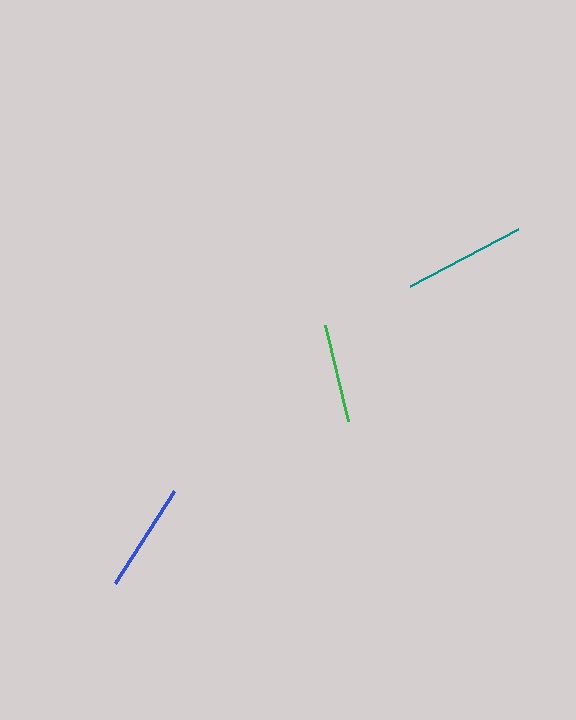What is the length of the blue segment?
The blue segment is approximately 108 pixels long.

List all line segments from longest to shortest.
From longest to shortest: teal, blue, green.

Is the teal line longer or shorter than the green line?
The teal line is longer than the green line.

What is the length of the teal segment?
The teal segment is approximately 122 pixels long.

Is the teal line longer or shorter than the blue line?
The teal line is longer than the blue line.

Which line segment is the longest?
The teal line is the longest at approximately 122 pixels.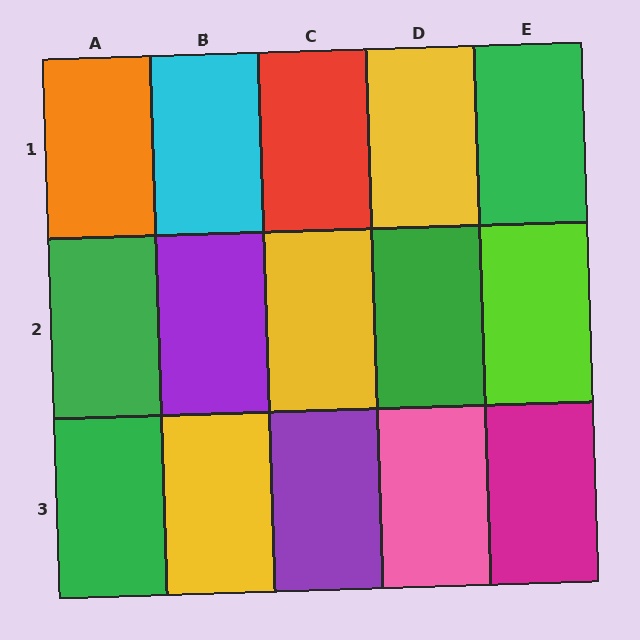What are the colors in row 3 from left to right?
Green, yellow, purple, pink, magenta.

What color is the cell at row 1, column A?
Orange.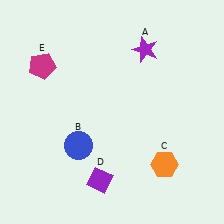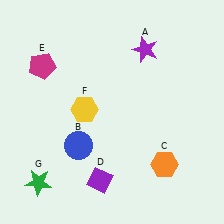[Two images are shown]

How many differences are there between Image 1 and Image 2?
There are 2 differences between the two images.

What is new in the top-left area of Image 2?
A yellow hexagon (F) was added in the top-left area of Image 2.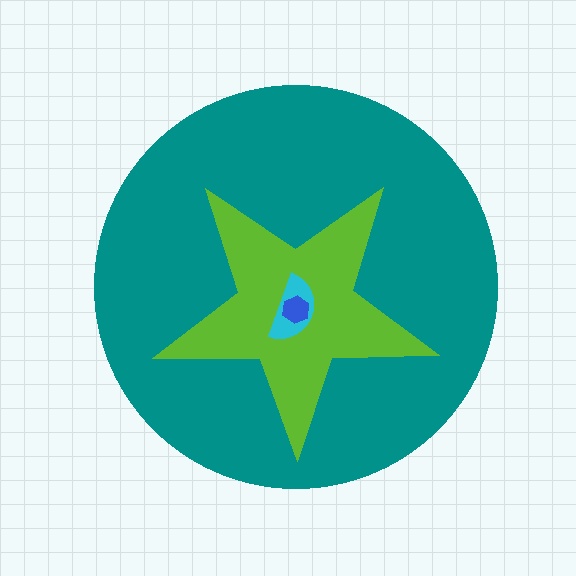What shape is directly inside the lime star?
The cyan semicircle.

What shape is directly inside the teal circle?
The lime star.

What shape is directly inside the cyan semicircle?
The blue hexagon.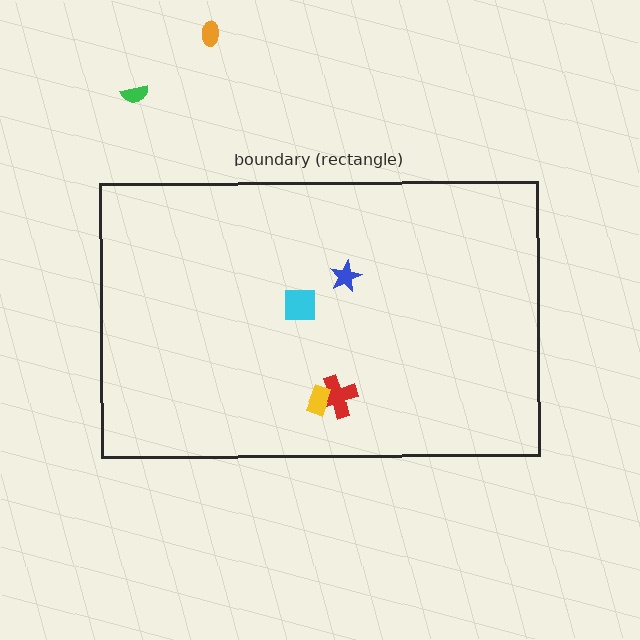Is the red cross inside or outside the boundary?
Inside.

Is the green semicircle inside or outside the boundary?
Outside.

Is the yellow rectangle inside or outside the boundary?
Inside.